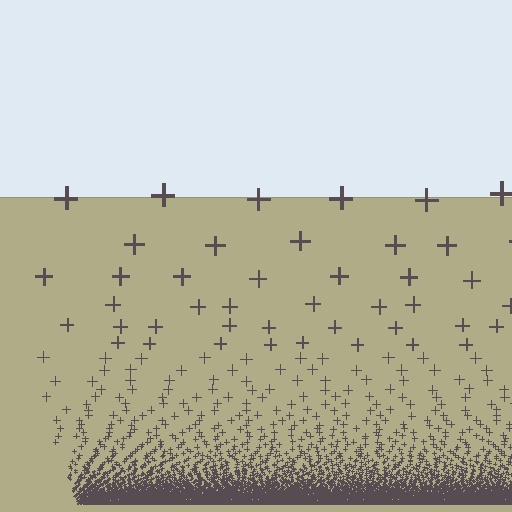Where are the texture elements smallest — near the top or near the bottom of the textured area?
Near the bottom.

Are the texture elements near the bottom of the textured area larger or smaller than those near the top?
Smaller. The gradient is inverted — elements near the bottom are smaller and denser.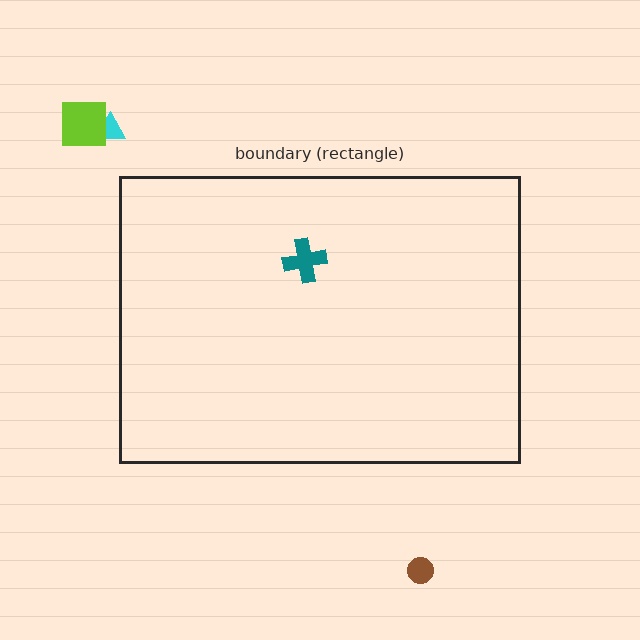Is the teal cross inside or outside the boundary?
Inside.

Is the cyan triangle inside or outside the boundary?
Outside.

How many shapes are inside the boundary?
1 inside, 3 outside.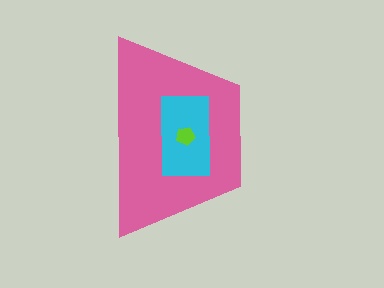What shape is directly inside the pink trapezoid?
The cyan rectangle.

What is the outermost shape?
The pink trapezoid.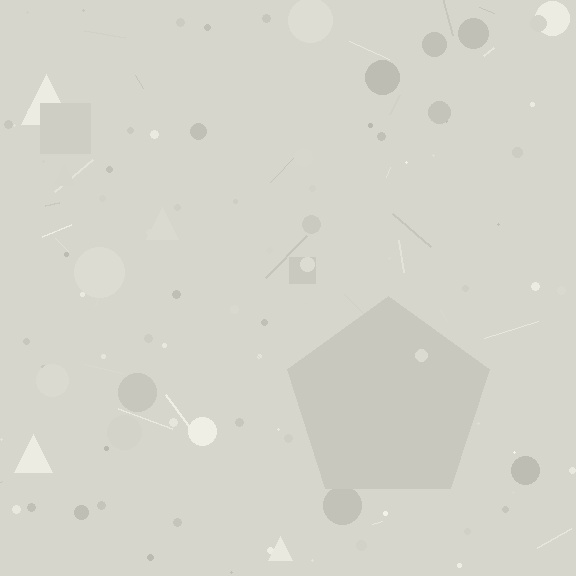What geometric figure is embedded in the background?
A pentagon is embedded in the background.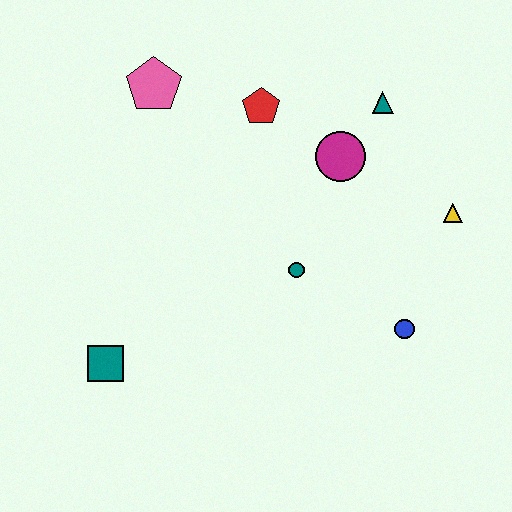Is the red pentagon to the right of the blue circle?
No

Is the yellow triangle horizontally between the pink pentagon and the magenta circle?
No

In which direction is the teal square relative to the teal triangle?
The teal square is to the left of the teal triangle.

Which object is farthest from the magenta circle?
The teal square is farthest from the magenta circle.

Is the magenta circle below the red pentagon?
Yes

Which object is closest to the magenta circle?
The teal triangle is closest to the magenta circle.